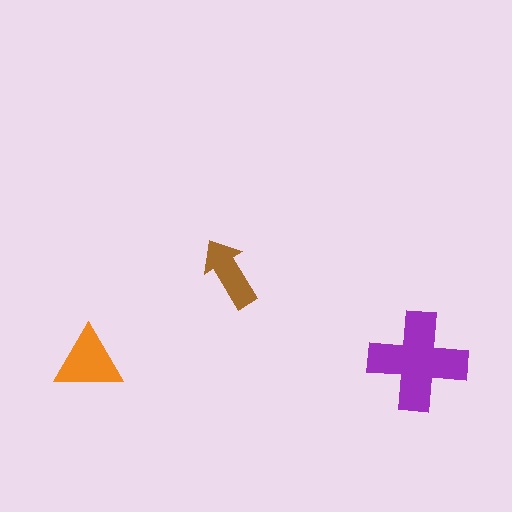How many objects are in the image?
There are 3 objects in the image.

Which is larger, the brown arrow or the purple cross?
The purple cross.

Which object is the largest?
The purple cross.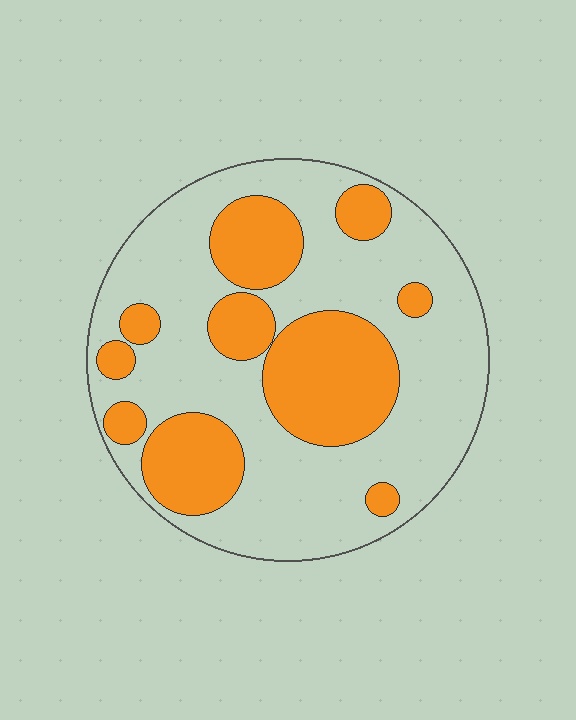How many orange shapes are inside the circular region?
10.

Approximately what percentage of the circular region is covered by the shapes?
Approximately 35%.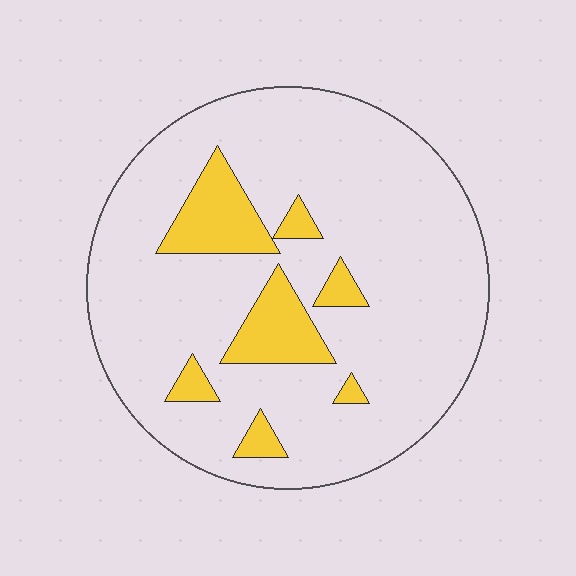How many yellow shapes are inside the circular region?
7.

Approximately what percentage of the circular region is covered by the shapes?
Approximately 15%.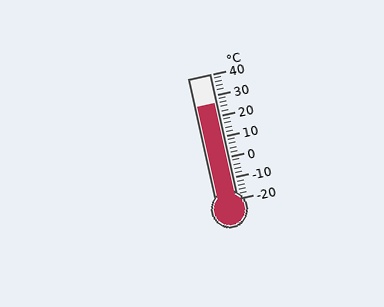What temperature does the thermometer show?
The thermometer shows approximately 26°C.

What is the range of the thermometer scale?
The thermometer scale ranges from -20°C to 40°C.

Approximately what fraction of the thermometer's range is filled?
The thermometer is filled to approximately 75% of its range.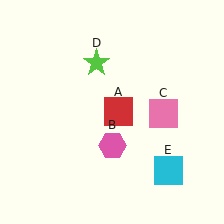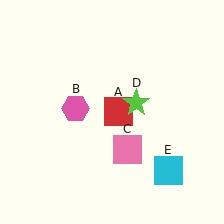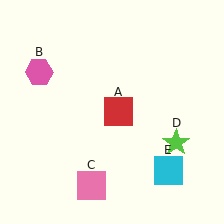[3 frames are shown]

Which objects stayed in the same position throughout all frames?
Red square (object A) and cyan square (object E) remained stationary.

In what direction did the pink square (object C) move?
The pink square (object C) moved down and to the left.